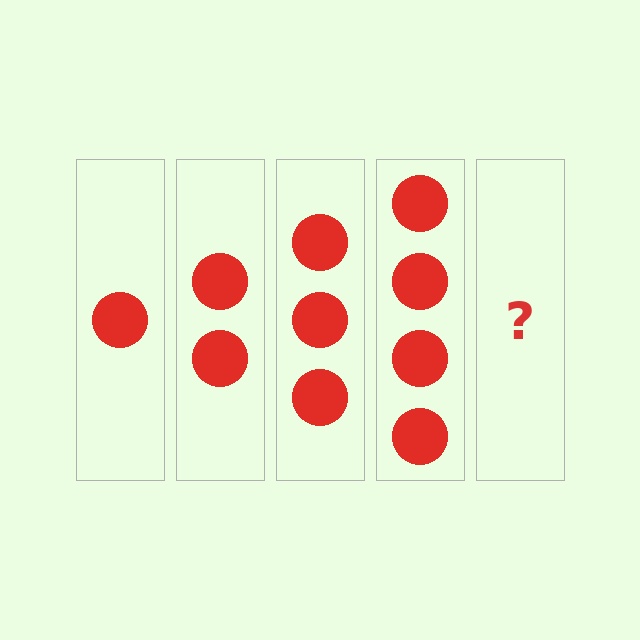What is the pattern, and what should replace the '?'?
The pattern is that each step adds one more circle. The '?' should be 5 circles.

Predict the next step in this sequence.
The next step is 5 circles.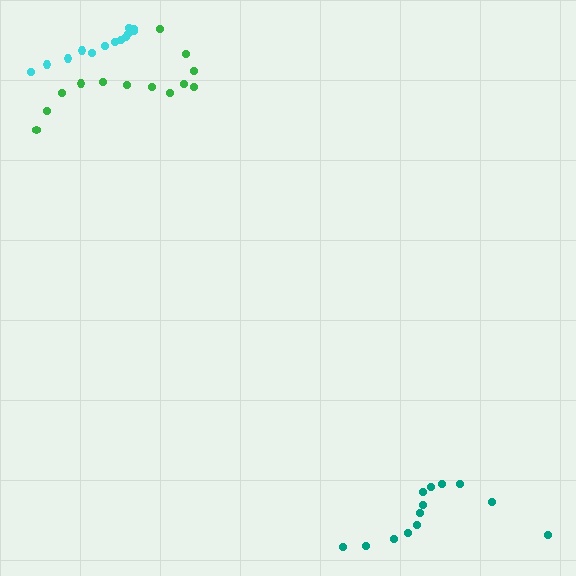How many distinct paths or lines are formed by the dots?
There are 3 distinct paths.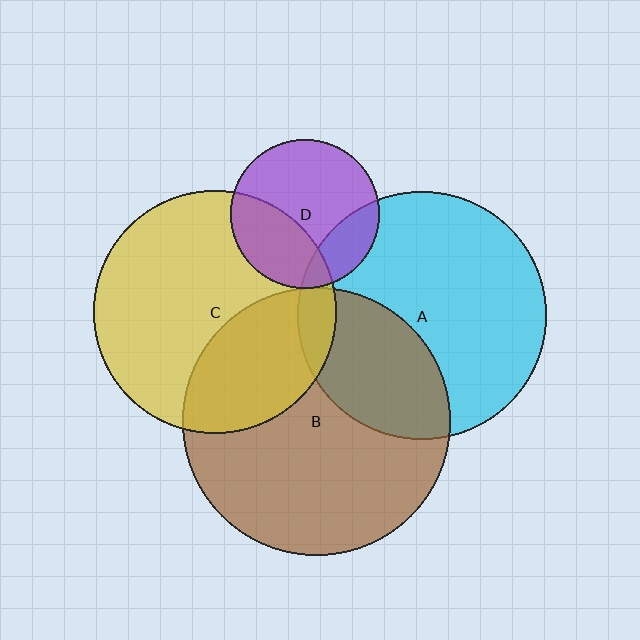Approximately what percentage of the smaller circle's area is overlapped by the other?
Approximately 35%.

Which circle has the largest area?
Circle B (brown).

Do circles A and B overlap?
Yes.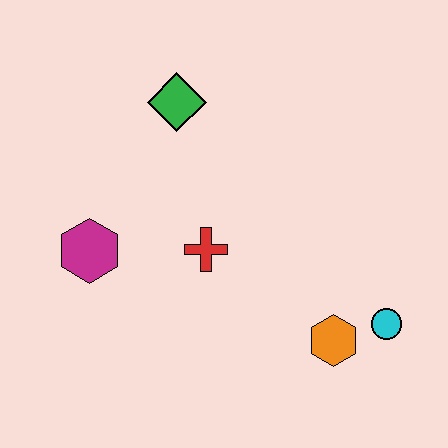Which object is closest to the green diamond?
The red cross is closest to the green diamond.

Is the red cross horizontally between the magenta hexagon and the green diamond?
No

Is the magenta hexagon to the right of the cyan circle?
No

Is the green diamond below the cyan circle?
No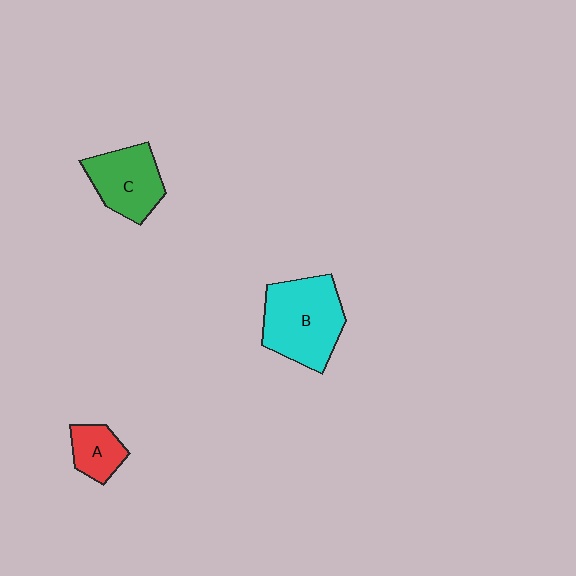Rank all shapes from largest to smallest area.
From largest to smallest: B (cyan), C (green), A (red).